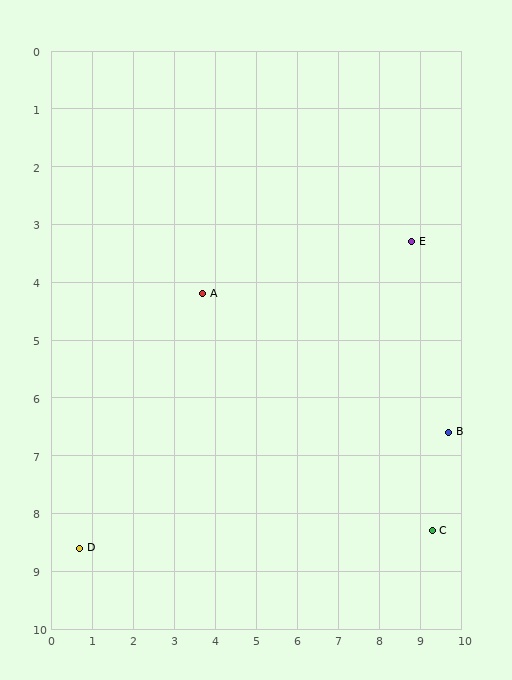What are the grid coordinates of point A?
Point A is at approximately (3.7, 4.2).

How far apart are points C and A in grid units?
Points C and A are about 6.9 grid units apart.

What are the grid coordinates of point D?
Point D is at approximately (0.7, 8.6).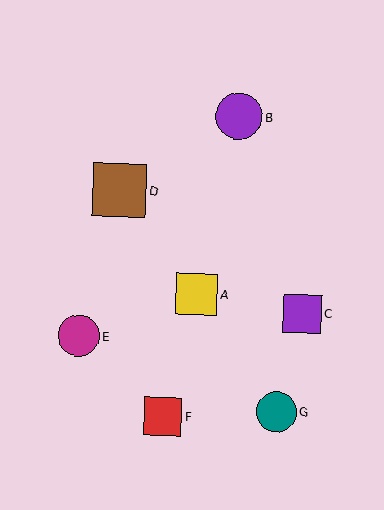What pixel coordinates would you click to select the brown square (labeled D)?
Click at (120, 191) to select the brown square D.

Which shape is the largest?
The brown square (labeled D) is the largest.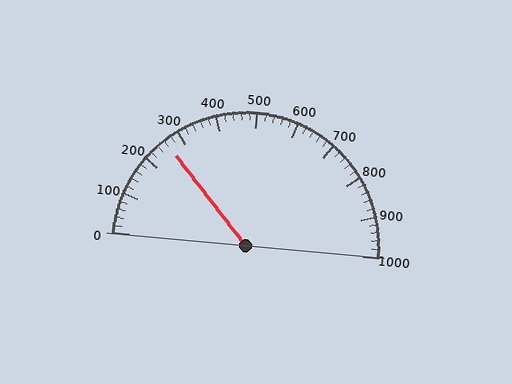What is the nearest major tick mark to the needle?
The nearest major tick mark is 300.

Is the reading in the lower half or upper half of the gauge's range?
The reading is in the lower half of the range (0 to 1000).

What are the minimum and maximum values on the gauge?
The gauge ranges from 0 to 1000.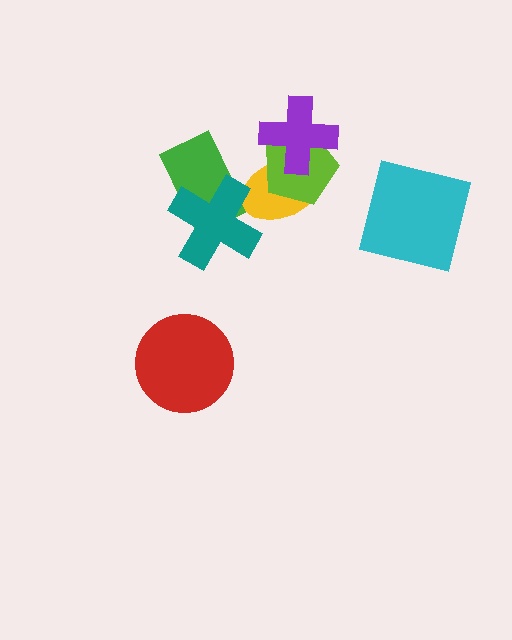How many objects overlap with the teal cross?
2 objects overlap with the teal cross.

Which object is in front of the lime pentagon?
The purple cross is in front of the lime pentagon.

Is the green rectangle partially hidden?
Yes, it is partially covered by another shape.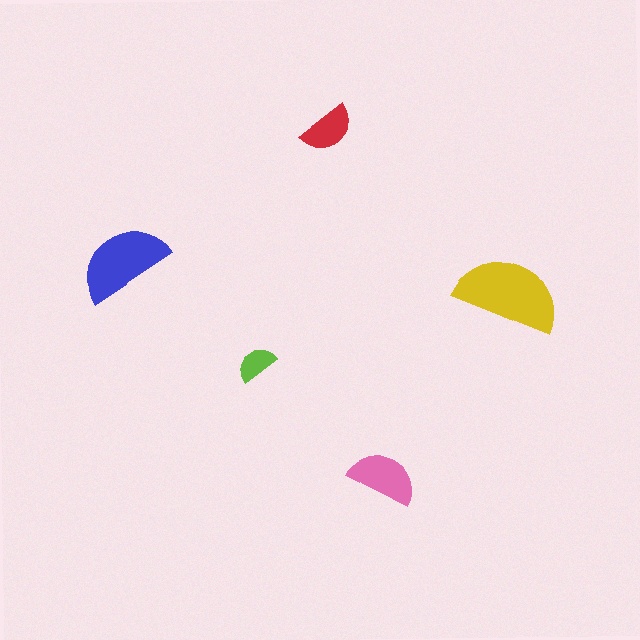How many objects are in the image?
There are 5 objects in the image.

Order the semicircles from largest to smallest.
the yellow one, the blue one, the pink one, the red one, the lime one.